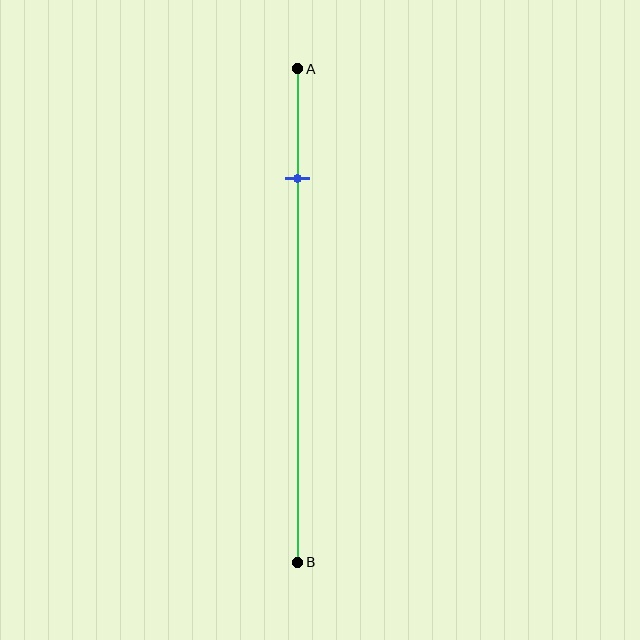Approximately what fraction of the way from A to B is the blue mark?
The blue mark is approximately 20% of the way from A to B.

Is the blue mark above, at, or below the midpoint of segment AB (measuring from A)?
The blue mark is above the midpoint of segment AB.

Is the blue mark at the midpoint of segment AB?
No, the mark is at about 20% from A, not at the 50% midpoint.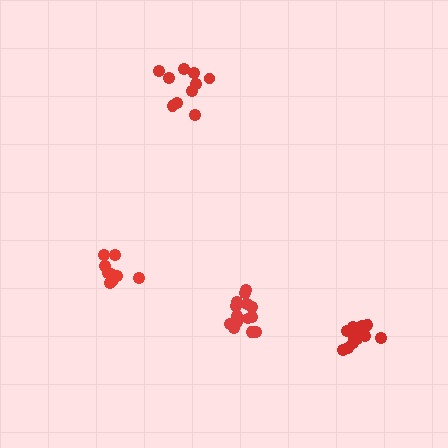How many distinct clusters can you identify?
There are 4 distinct clusters.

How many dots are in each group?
Group 1: 14 dots, Group 2: 13 dots, Group 3: 9 dots, Group 4: 10 dots (46 total).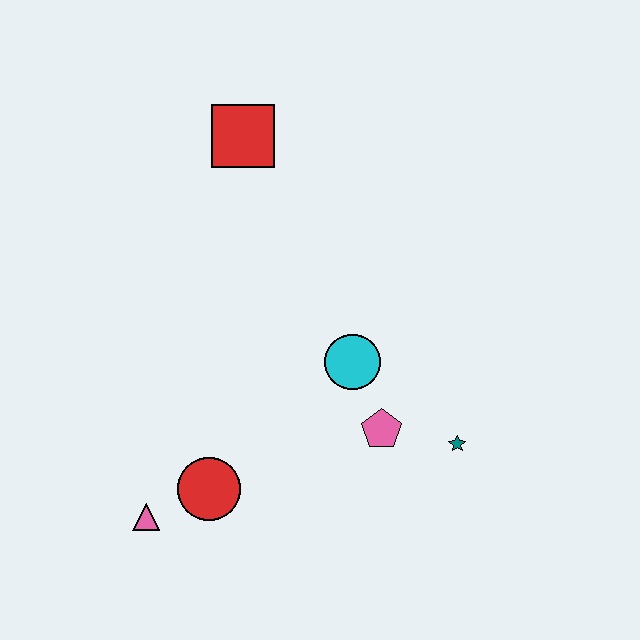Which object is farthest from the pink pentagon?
The red square is farthest from the pink pentagon.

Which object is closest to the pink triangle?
The red circle is closest to the pink triangle.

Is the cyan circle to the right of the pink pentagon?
No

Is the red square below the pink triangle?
No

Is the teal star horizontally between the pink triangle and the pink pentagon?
No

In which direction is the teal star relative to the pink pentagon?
The teal star is to the right of the pink pentagon.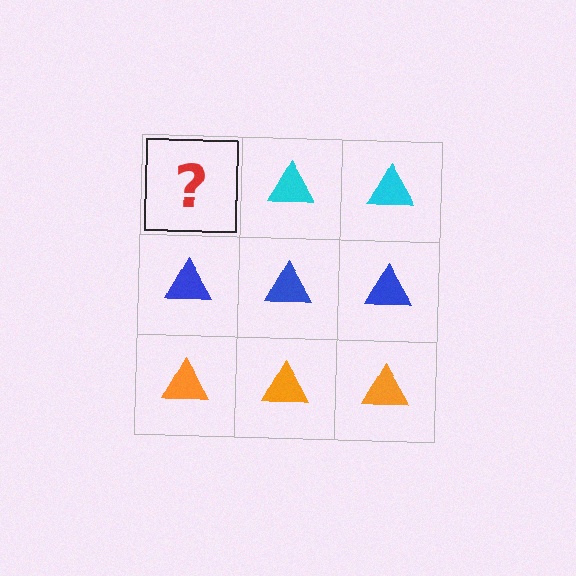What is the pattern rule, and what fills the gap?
The rule is that each row has a consistent color. The gap should be filled with a cyan triangle.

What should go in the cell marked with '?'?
The missing cell should contain a cyan triangle.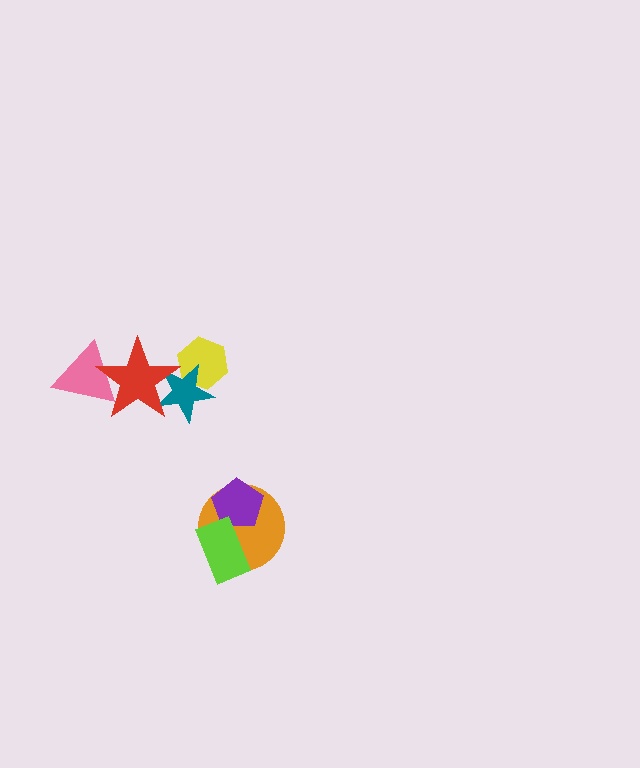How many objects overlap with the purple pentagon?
2 objects overlap with the purple pentagon.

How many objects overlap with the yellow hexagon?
1 object overlaps with the yellow hexagon.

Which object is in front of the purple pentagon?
The lime rectangle is in front of the purple pentagon.